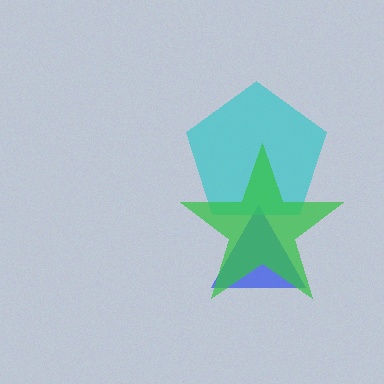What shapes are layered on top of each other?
The layered shapes are: a blue triangle, a cyan pentagon, a green star.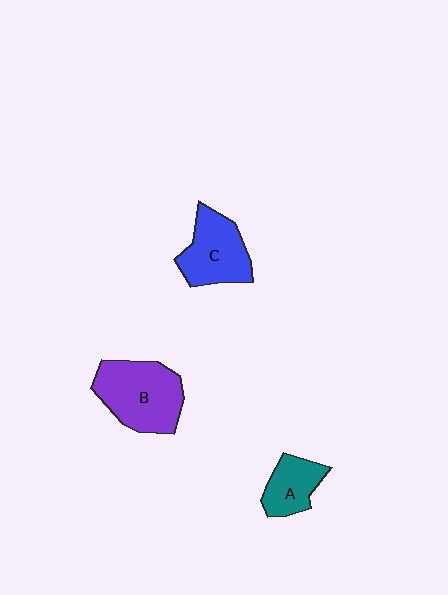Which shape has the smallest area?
Shape A (teal).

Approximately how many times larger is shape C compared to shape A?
Approximately 1.5 times.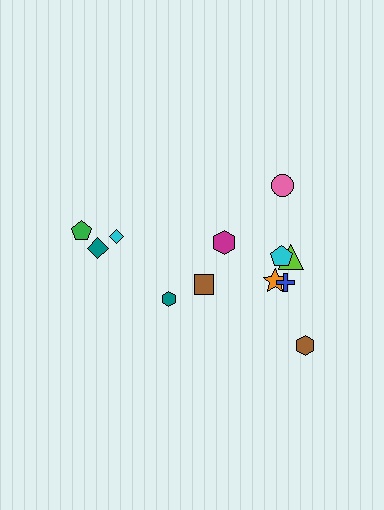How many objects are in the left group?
There are 4 objects.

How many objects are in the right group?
There are 8 objects.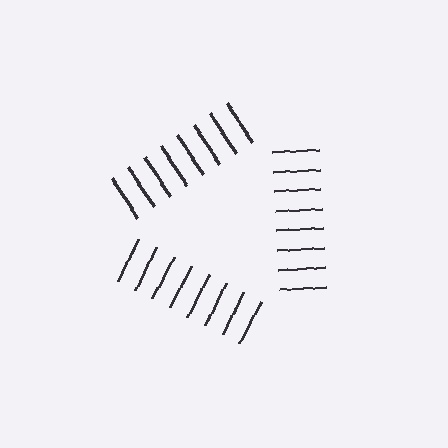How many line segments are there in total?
24 — 8 along each of the 3 edges.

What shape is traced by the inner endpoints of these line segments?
An illusory triangle — the line segments terminate on its edges but no continuous stroke is drawn.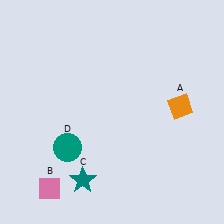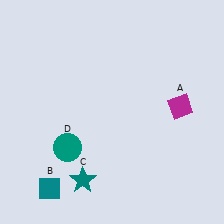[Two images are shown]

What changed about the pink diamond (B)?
In Image 1, B is pink. In Image 2, it changed to teal.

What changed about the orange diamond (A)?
In Image 1, A is orange. In Image 2, it changed to magenta.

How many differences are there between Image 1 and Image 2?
There are 2 differences between the two images.